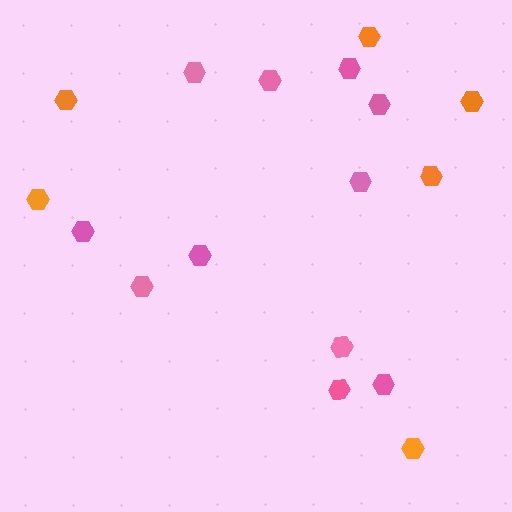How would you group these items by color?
There are 2 groups: one group of orange hexagons (6) and one group of pink hexagons (11).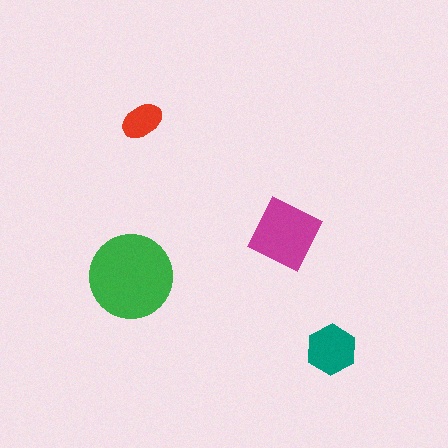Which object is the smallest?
The red ellipse.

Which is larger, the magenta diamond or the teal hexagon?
The magenta diamond.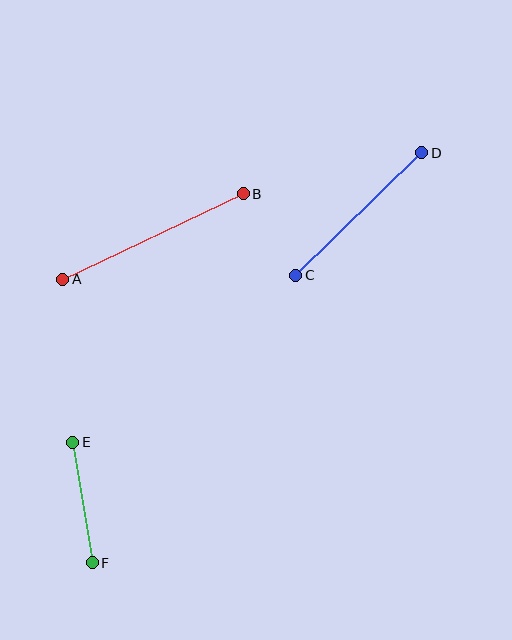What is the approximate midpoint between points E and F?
The midpoint is at approximately (82, 503) pixels.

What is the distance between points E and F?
The distance is approximately 122 pixels.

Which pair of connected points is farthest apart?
Points A and B are farthest apart.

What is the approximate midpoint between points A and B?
The midpoint is at approximately (153, 236) pixels.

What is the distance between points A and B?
The distance is approximately 200 pixels.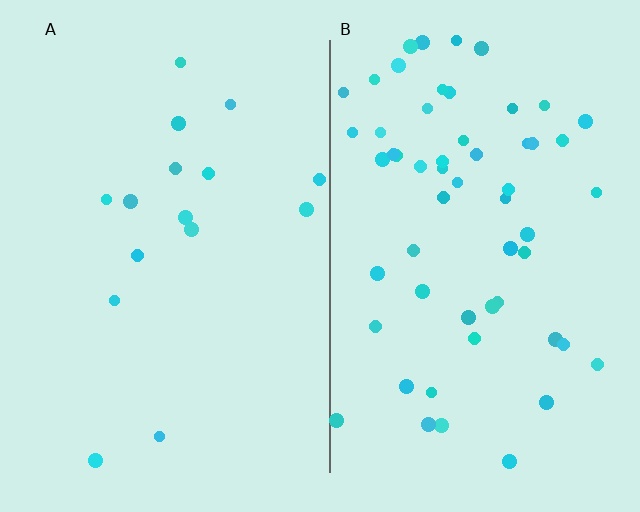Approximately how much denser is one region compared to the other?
Approximately 3.7× — region B over region A.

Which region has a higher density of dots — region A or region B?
B (the right).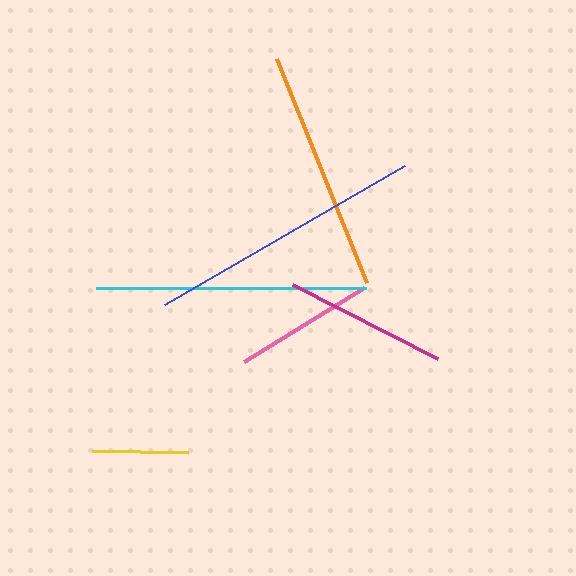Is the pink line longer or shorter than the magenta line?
The magenta line is longer than the pink line.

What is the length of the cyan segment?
The cyan segment is approximately 269 pixels long.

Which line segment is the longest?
The blue line is the longest at approximately 278 pixels.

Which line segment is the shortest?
The yellow line is the shortest at approximately 97 pixels.